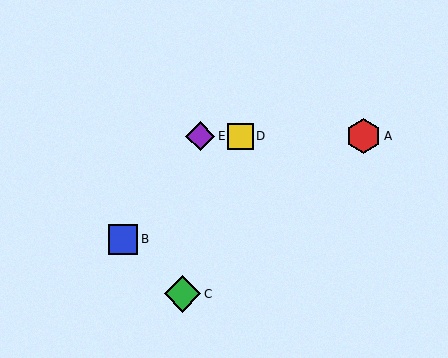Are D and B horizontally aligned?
No, D is at y≈136 and B is at y≈239.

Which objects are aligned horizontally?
Objects A, D, E are aligned horizontally.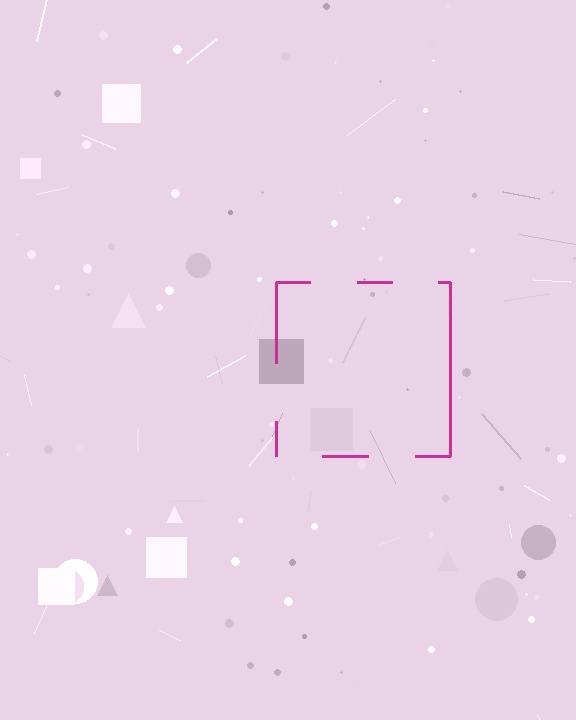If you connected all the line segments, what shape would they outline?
They would outline a square.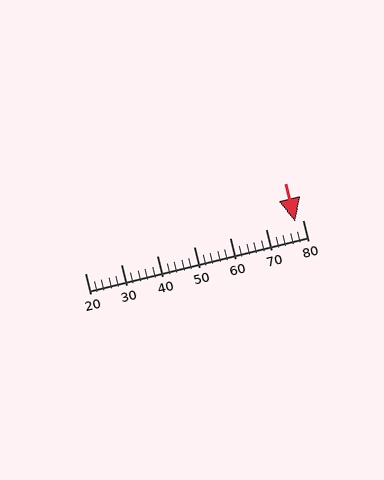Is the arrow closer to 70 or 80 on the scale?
The arrow is closer to 80.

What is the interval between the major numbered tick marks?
The major tick marks are spaced 10 units apart.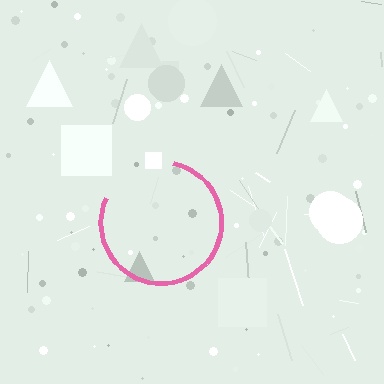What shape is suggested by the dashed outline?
The dashed outline suggests a circle.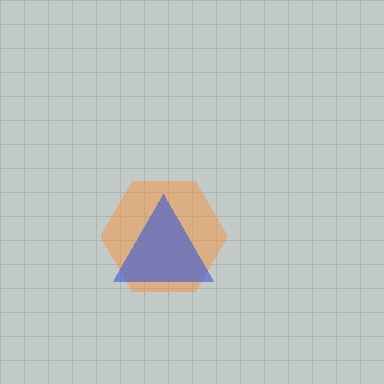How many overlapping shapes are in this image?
There are 2 overlapping shapes in the image.